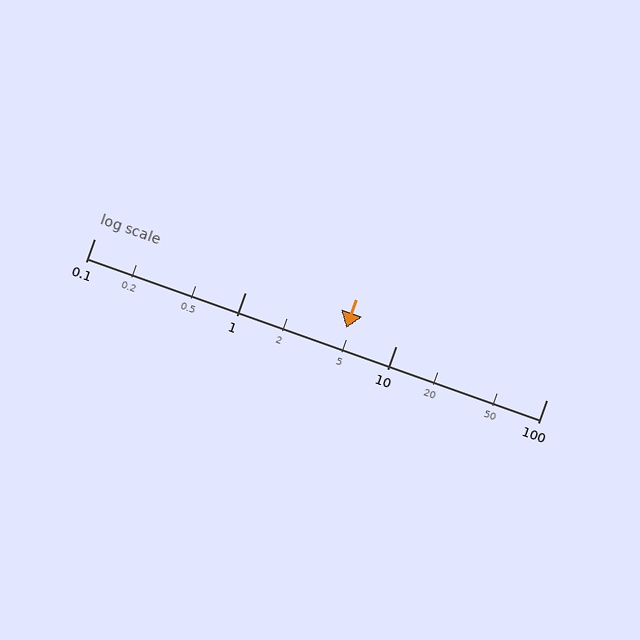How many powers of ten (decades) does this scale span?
The scale spans 3 decades, from 0.1 to 100.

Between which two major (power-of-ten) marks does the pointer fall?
The pointer is between 1 and 10.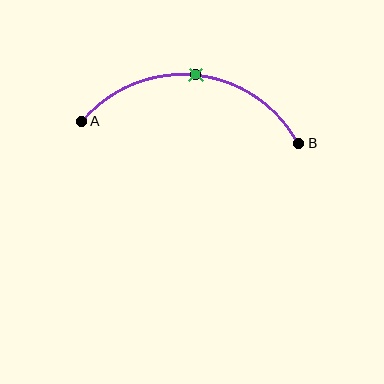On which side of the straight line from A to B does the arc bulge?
The arc bulges above the straight line connecting A and B.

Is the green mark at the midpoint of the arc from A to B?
Yes. The green mark lies on the arc at equal arc-length from both A and B — it is the arc midpoint.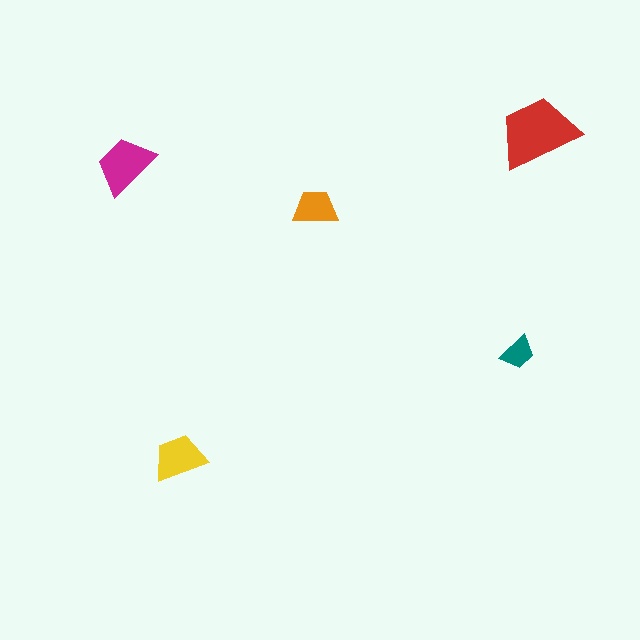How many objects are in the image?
There are 5 objects in the image.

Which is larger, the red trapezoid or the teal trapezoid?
The red one.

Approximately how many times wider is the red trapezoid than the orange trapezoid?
About 2 times wider.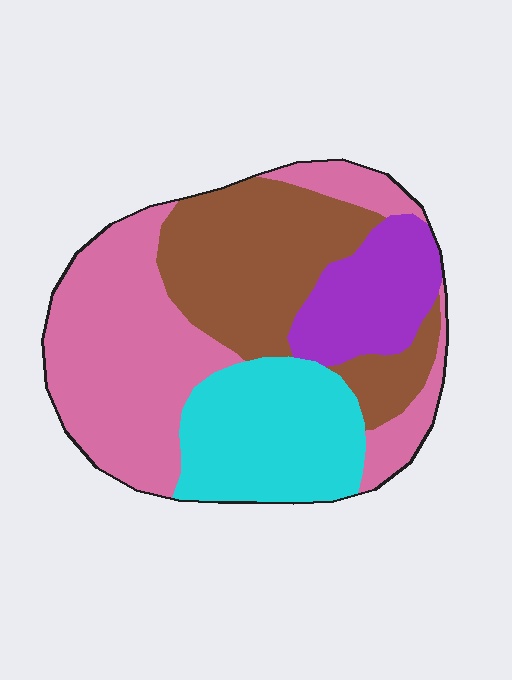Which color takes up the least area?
Purple, at roughly 15%.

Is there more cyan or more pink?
Pink.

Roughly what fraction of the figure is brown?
Brown takes up about one quarter (1/4) of the figure.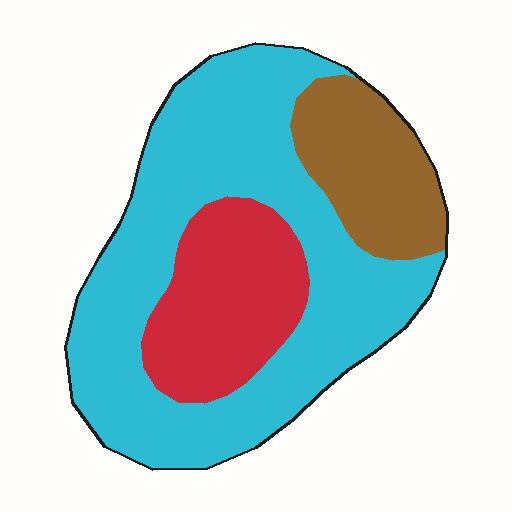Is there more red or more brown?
Red.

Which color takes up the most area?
Cyan, at roughly 60%.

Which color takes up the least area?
Brown, at roughly 15%.